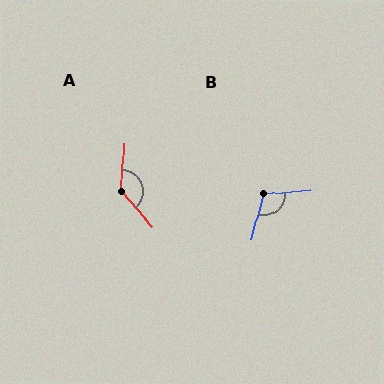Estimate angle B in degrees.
Approximately 110 degrees.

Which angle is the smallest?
B, at approximately 110 degrees.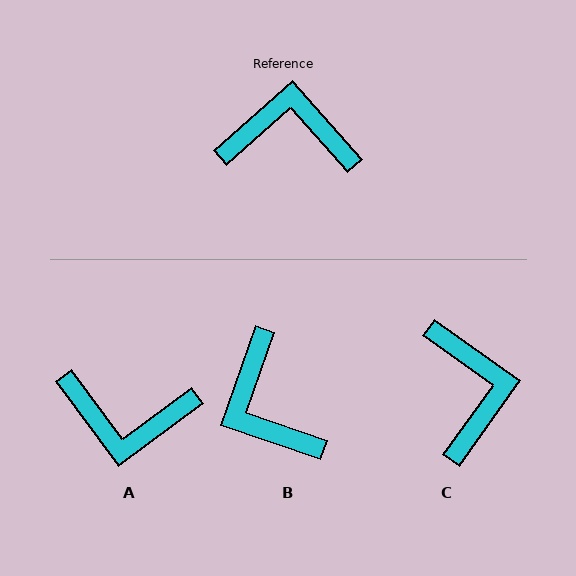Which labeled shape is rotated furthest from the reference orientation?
A, about 175 degrees away.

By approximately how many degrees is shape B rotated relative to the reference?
Approximately 119 degrees counter-clockwise.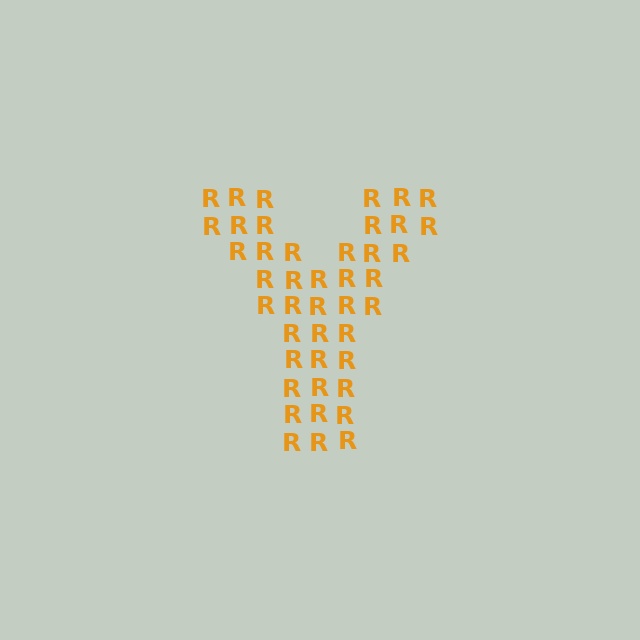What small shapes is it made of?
It is made of small letter R's.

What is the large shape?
The large shape is the letter Y.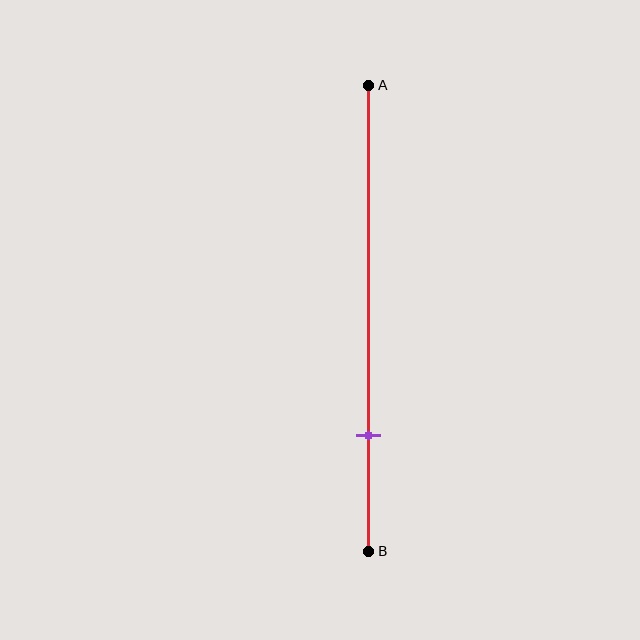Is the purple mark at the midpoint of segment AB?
No, the mark is at about 75% from A, not at the 50% midpoint.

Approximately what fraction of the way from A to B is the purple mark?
The purple mark is approximately 75% of the way from A to B.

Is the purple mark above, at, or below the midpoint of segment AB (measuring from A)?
The purple mark is below the midpoint of segment AB.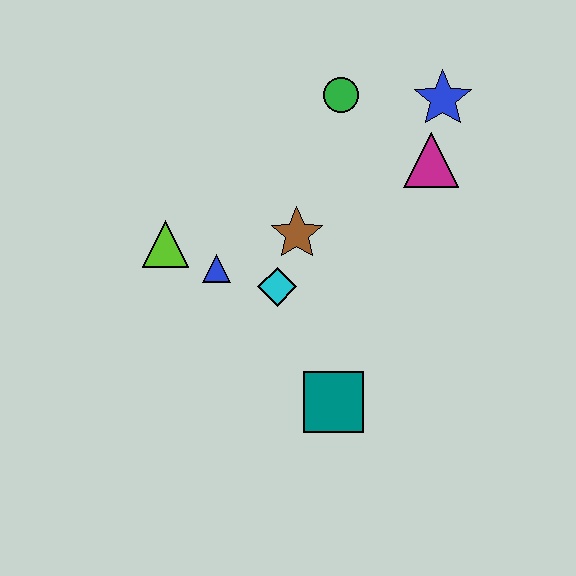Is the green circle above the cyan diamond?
Yes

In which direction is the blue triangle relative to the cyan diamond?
The blue triangle is to the left of the cyan diamond.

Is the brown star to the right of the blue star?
No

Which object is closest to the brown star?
The cyan diamond is closest to the brown star.